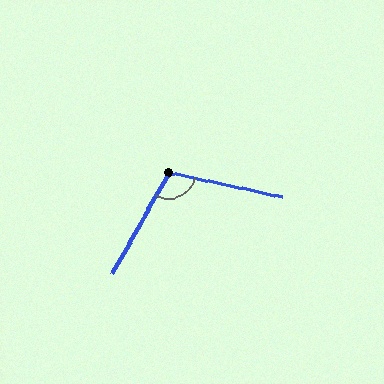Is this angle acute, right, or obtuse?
It is obtuse.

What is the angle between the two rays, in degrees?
Approximately 107 degrees.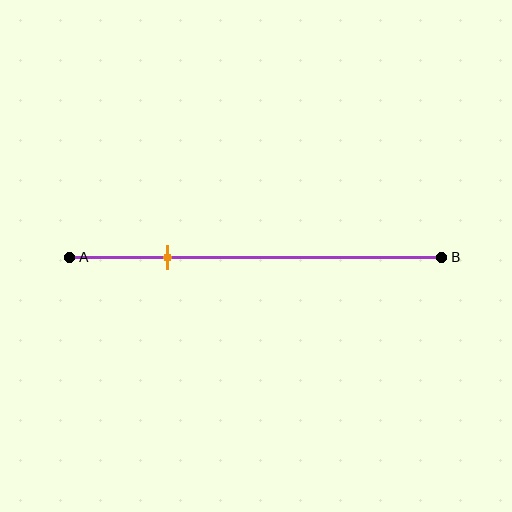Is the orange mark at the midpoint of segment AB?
No, the mark is at about 25% from A, not at the 50% midpoint.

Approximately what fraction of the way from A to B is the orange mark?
The orange mark is approximately 25% of the way from A to B.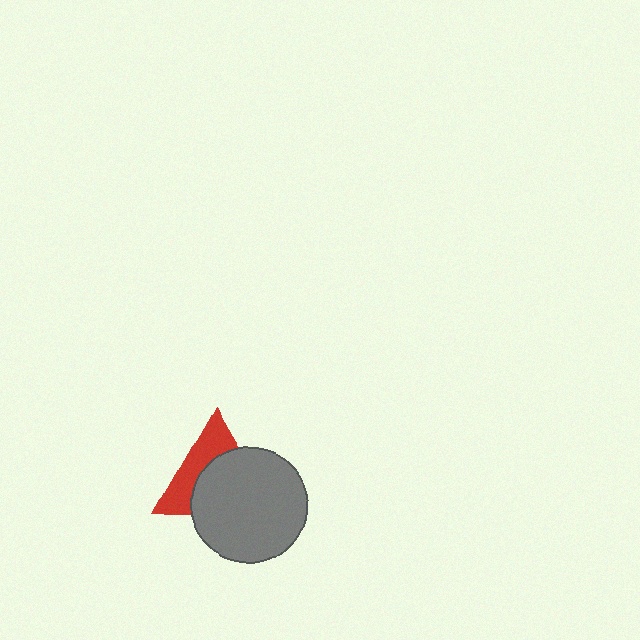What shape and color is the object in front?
The object in front is a gray circle.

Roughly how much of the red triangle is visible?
A small part of it is visible (roughly 43%).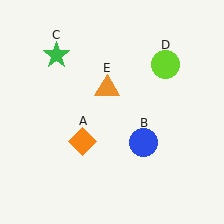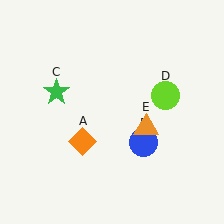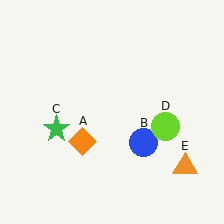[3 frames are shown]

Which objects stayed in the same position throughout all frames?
Orange diamond (object A) and blue circle (object B) remained stationary.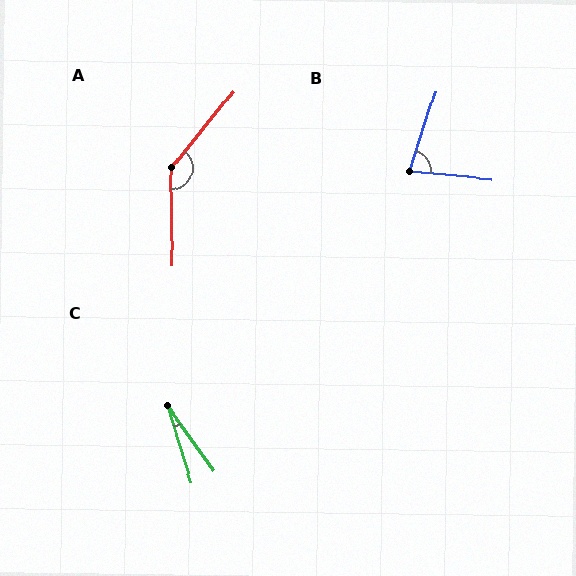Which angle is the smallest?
C, at approximately 18 degrees.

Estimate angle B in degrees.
Approximately 77 degrees.